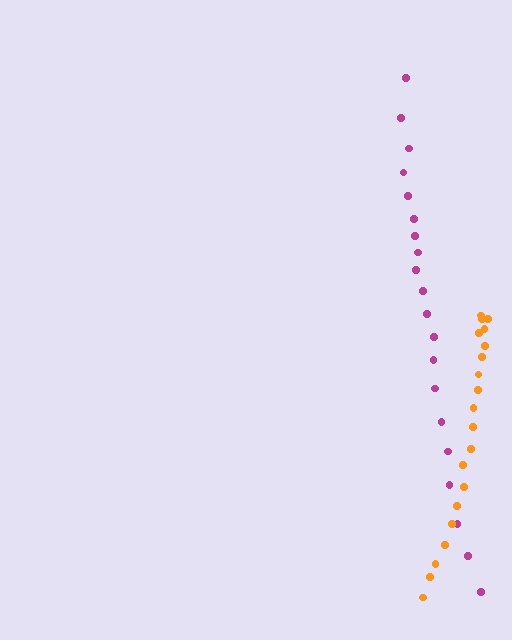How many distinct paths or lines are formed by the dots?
There are 2 distinct paths.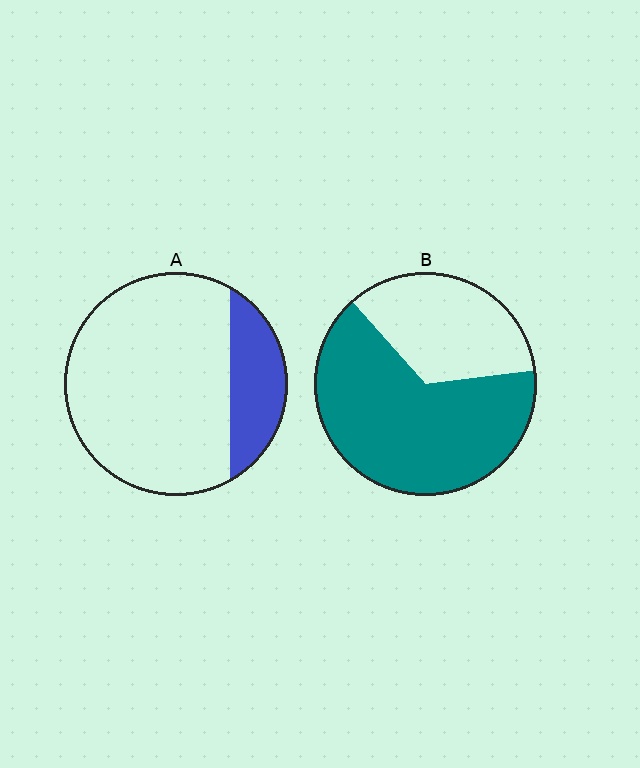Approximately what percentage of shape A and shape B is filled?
A is approximately 20% and B is approximately 65%.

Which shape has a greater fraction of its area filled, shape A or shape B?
Shape B.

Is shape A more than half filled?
No.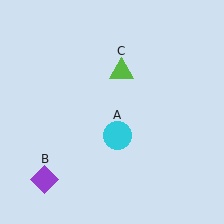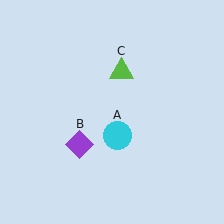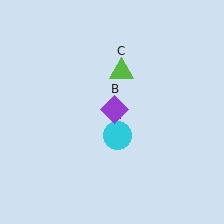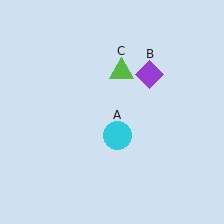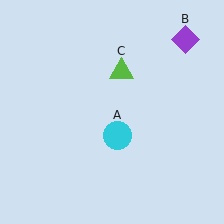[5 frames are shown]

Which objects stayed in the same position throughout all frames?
Cyan circle (object A) and lime triangle (object C) remained stationary.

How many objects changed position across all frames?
1 object changed position: purple diamond (object B).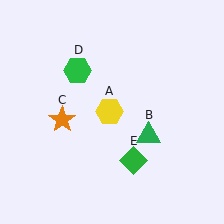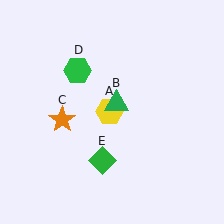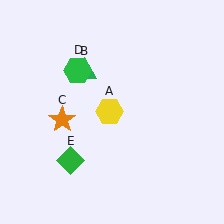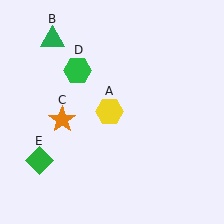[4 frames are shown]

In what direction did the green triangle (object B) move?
The green triangle (object B) moved up and to the left.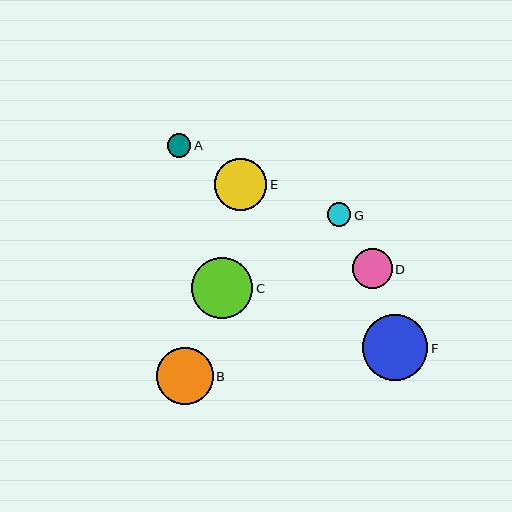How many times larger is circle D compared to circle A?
Circle D is approximately 1.7 times the size of circle A.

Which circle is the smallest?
Circle G is the smallest with a size of approximately 23 pixels.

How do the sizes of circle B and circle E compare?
Circle B and circle E are approximately the same size.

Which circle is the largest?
Circle F is the largest with a size of approximately 66 pixels.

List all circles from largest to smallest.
From largest to smallest: F, C, B, E, D, A, G.